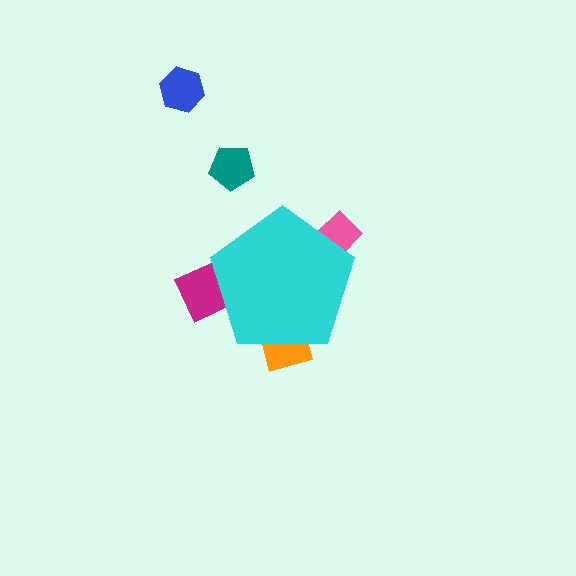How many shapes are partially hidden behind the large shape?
3 shapes are partially hidden.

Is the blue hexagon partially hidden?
No, the blue hexagon is fully visible.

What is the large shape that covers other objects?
A cyan pentagon.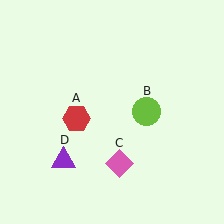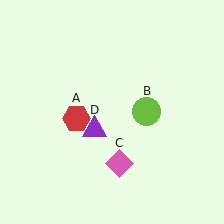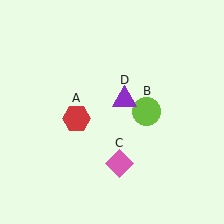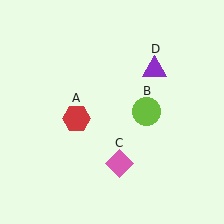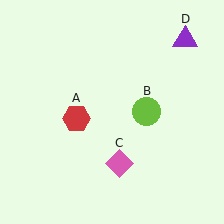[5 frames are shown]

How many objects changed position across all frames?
1 object changed position: purple triangle (object D).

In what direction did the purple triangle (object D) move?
The purple triangle (object D) moved up and to the right.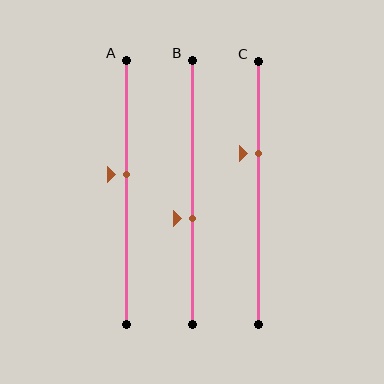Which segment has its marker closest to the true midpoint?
Segment A has its marker closest to the true midpoint.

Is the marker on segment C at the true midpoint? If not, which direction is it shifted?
No, the marker on segment C is shifted upward by about 15% of the segment length.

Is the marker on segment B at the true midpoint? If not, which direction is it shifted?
No, the marker on segment B is shifted downward by about 10% of the segment length.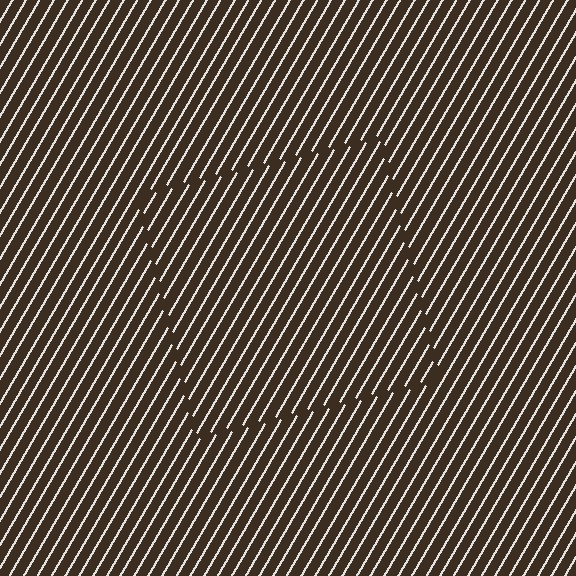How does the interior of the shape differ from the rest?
The interior of the shape contains the same grating, shifted by half a period — the contour is defined by the phase discontinuity where line-ends from the inner and outer gratings abut.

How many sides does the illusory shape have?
4 sides — the line-ends trace a square.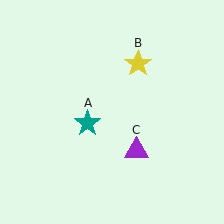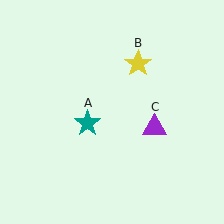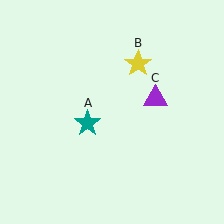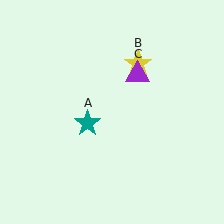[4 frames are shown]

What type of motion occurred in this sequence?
The purple triangle (object C) rotated counterclockwise around the center of the scene.